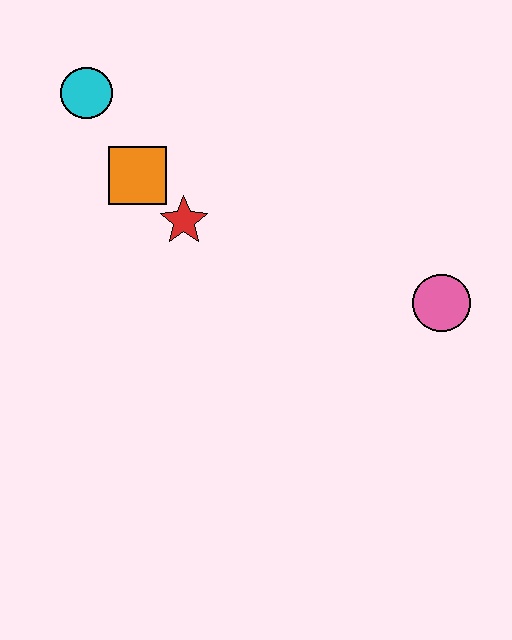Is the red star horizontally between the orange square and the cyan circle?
No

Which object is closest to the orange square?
The red star is closest to the orange square.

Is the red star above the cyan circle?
No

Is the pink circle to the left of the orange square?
No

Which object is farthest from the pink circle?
The cyan circle is farthest from the pink circle.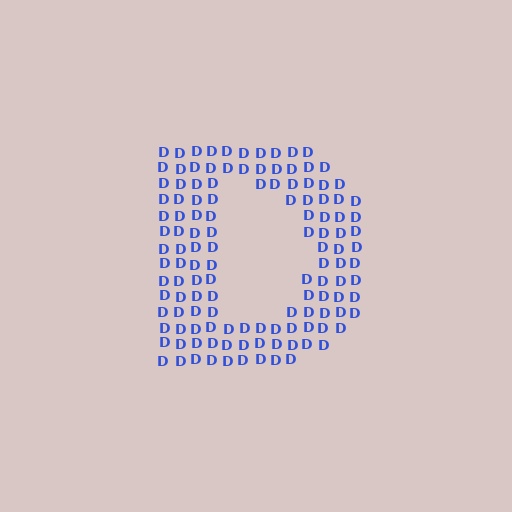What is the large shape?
The large shape is the letter D.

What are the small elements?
The small elements are letter D's.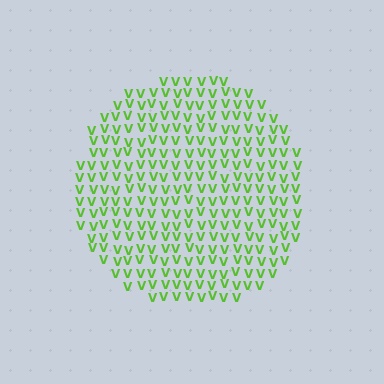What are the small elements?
The small elements are letter V's.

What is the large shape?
The large shape is a circle.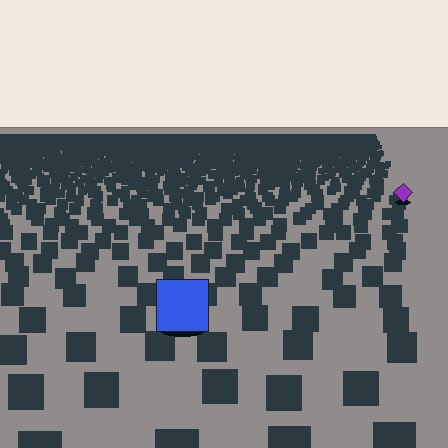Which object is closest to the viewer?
The blue square is closest. The texture marks near it are larger and more spread out.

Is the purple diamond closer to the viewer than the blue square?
No. The blue square is closer — you can tell from the texture gradient: the ground texture is coarser near it.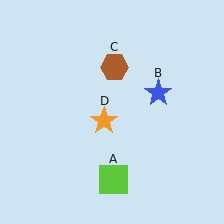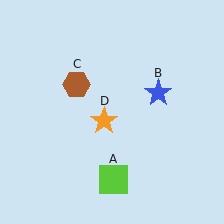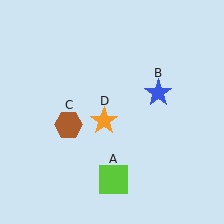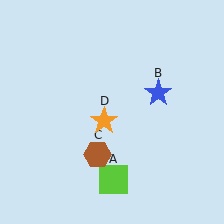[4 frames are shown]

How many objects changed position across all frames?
1 object changed position: brown hexagon (object C).